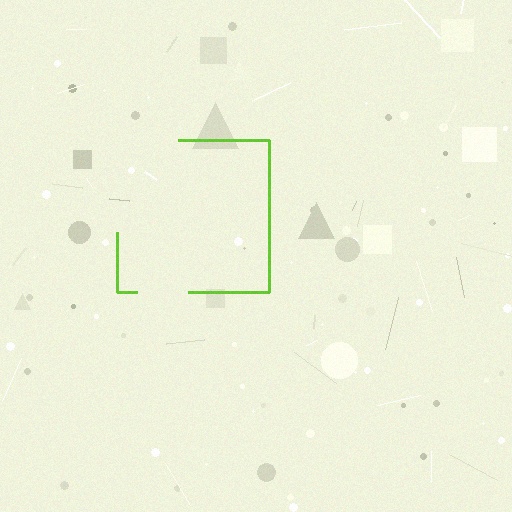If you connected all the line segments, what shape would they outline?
They would outline a square.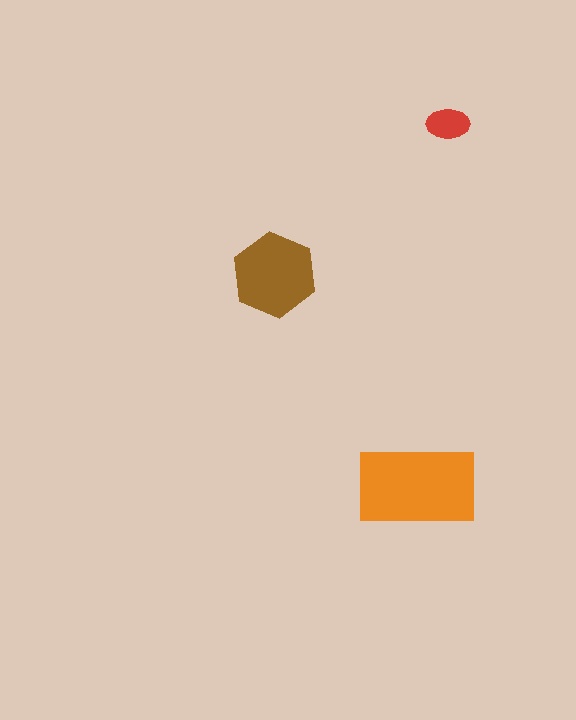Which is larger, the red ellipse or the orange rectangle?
The orange rectangle.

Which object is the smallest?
The red ellipse.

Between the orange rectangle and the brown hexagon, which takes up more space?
The orange rectangle.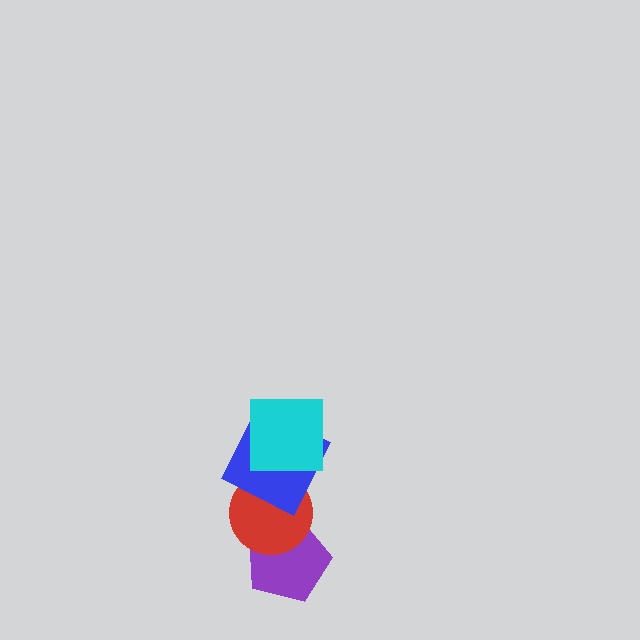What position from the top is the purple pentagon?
The purple pentagon is 4th from the top.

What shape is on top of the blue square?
The cyan square is on top of the blue square.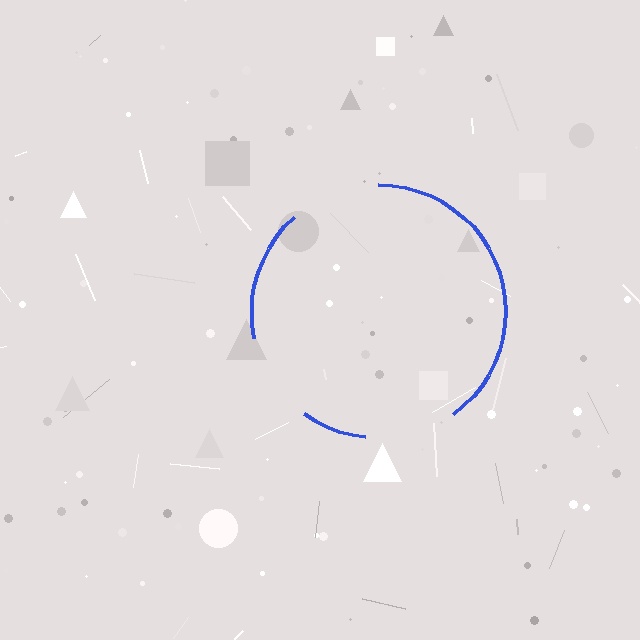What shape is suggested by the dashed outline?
The dashed outline suggests a circle.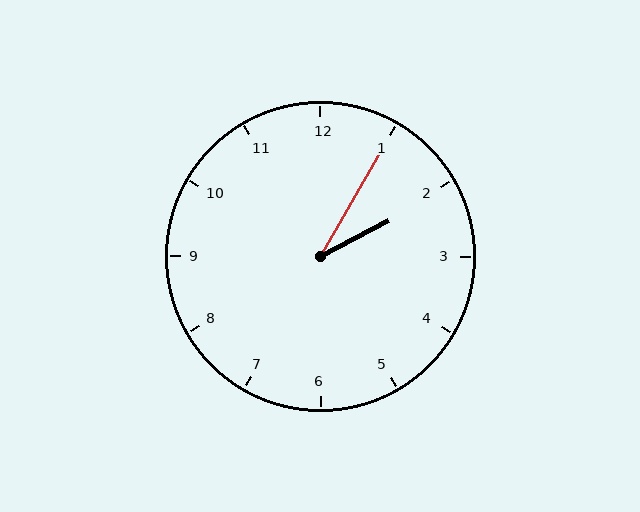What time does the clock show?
2:05.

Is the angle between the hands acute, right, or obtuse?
It is acute.